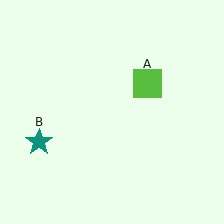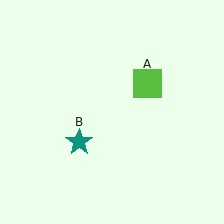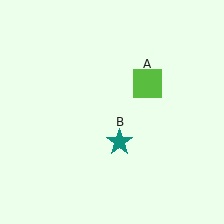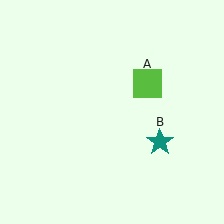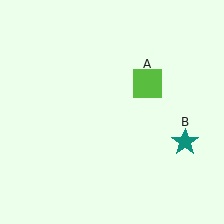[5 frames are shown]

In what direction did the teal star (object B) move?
The teal star (object B) moved right.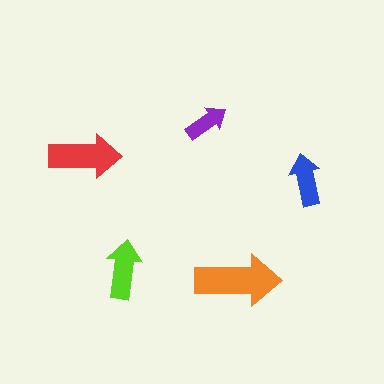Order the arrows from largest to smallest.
the orange one, the red one, the lime one, the blue one, the purple one.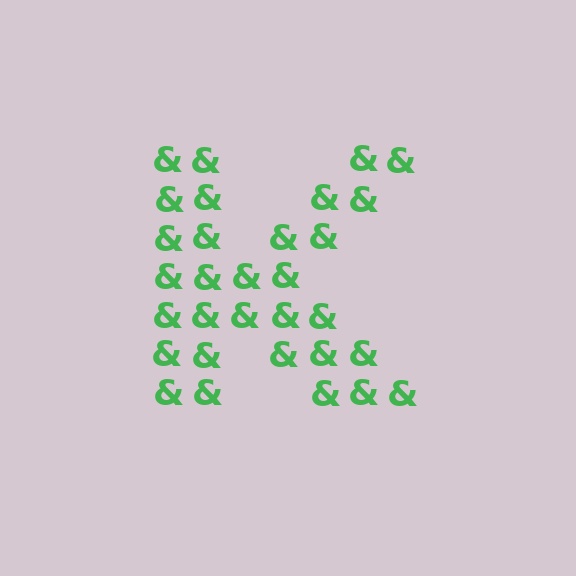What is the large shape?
The large shape is the letter K.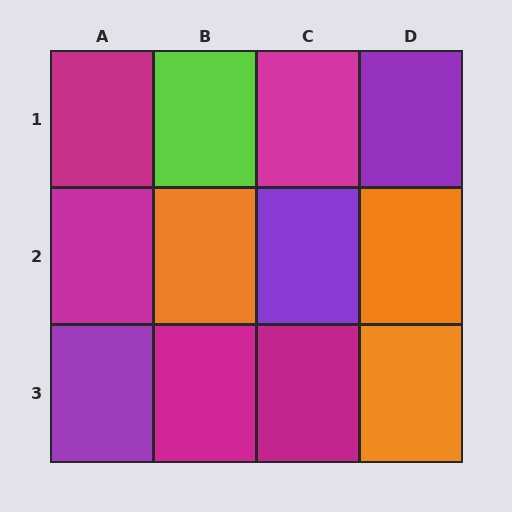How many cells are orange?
3 cells are orange.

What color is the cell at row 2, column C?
Purple.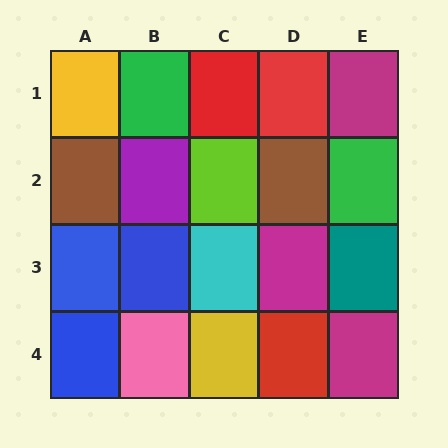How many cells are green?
2 cells are green.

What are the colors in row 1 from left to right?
Yellow, green, red, red, magenta.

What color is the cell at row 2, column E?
Green.